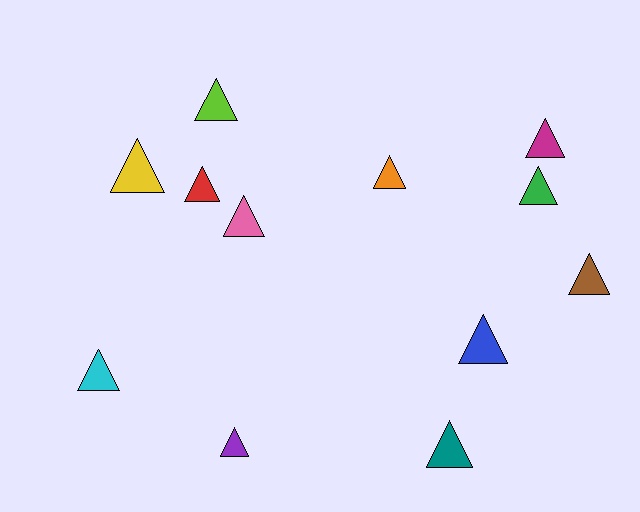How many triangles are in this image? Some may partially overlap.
There are 12 triangles.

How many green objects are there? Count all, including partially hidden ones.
There is 1 green object.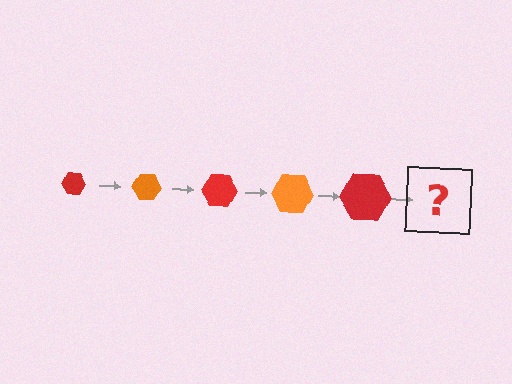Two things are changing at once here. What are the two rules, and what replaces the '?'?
The two rules are that the hexagon grows larger each step and the color cycles through red and orange. The '?' should be an orange hexagon, larger than the previous one.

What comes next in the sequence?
The next element should be an orange hexagon, larger than the previous one.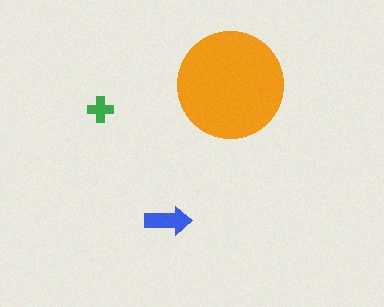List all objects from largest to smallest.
The orange circle, the blue arrow, the green cross.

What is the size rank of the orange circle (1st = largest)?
1st.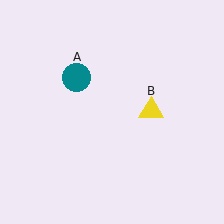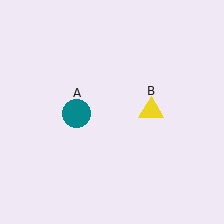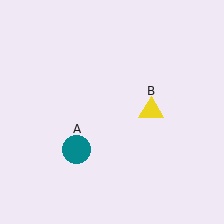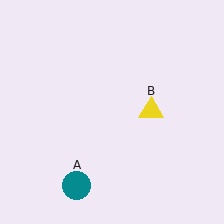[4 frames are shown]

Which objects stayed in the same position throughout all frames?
Yellow triangle (object B) remained stationary.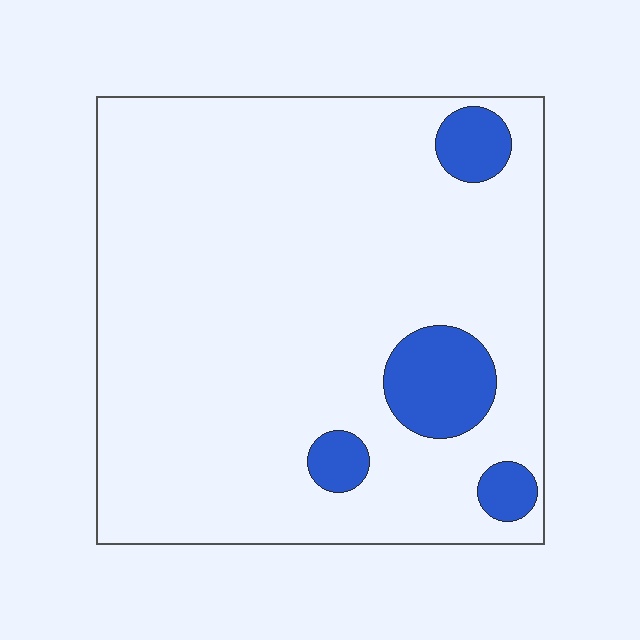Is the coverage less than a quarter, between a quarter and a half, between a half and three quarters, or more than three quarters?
Less than a quarter.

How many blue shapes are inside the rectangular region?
4.